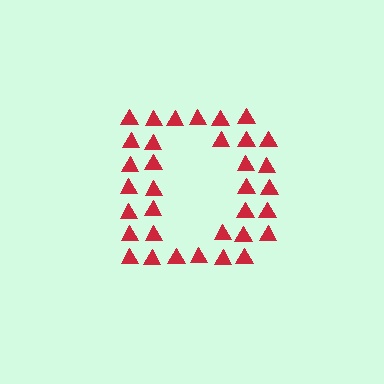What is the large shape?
The large shape is the letter D.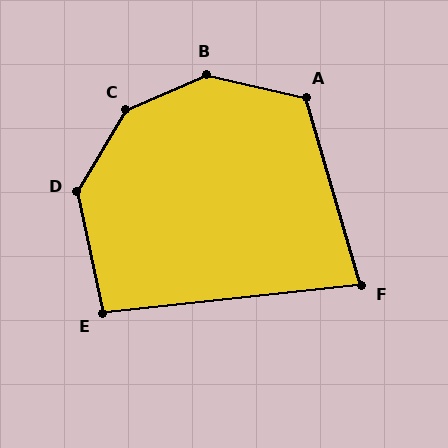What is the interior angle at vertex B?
Approximately 143 degrees (obtuse).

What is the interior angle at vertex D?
Approximately 137 degrees (obtuse).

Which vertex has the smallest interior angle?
F, at approximately 80 degrees.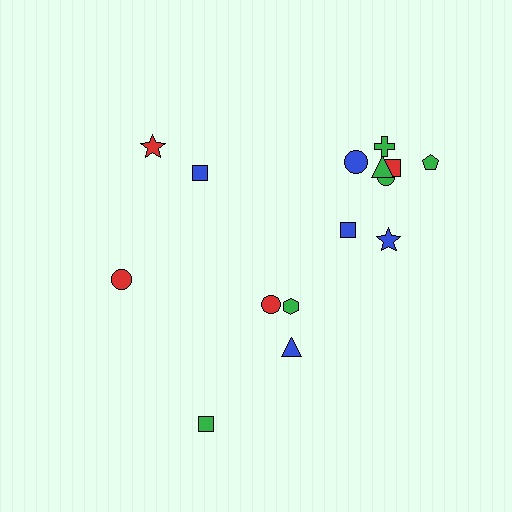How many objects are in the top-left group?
There are 3 objects.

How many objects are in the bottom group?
There are 4 objects.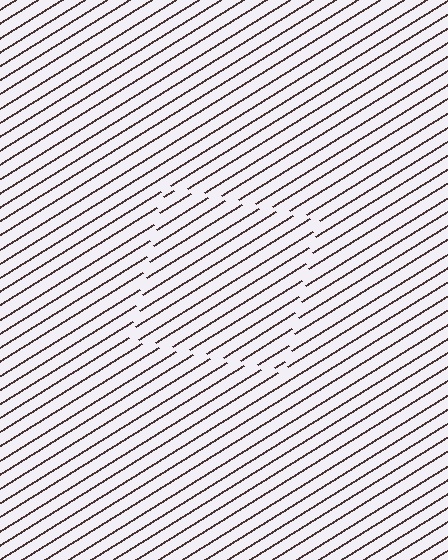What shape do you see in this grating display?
An illusory square. The interior of the shape contains the same grating, shifted by half a period — the contour is defined by the phase discontinuity where line-ends from the inner and outer gratings abut.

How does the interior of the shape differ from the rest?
The interior of the shape contains the same grating, shifted by half a period — the contour is defined by the phase discontinuity where line-ends from the inner and outer gratings abut.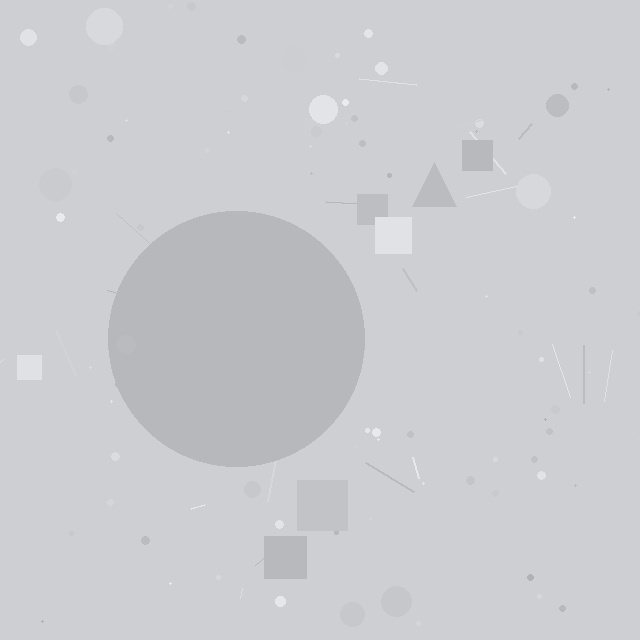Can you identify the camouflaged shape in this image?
The camouflaged shape is a circle.